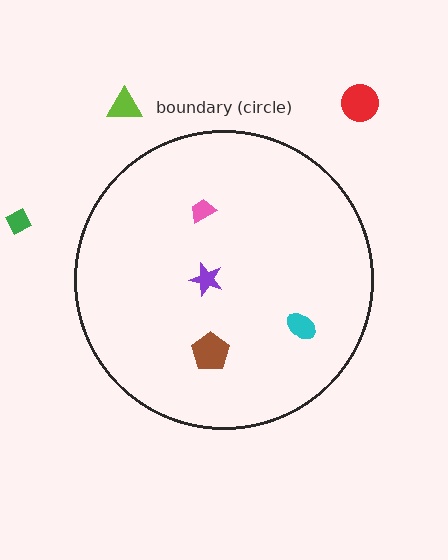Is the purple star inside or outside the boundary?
Inside.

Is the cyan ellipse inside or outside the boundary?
Inside.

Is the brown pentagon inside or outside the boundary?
Inside.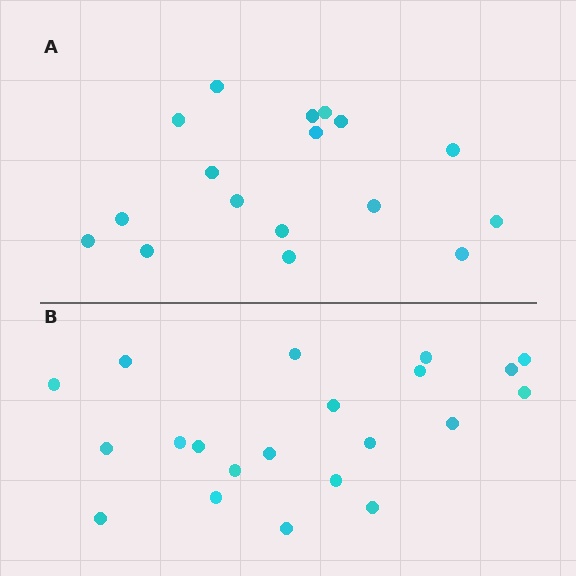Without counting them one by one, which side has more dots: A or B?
Region B (the bottom region) has more dots.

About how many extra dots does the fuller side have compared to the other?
Region B has about 4 more dots than region A.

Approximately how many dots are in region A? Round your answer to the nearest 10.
About 20 dots. (The exact count is 17, which rounds to 20.)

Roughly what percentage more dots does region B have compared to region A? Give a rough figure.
About 25% more.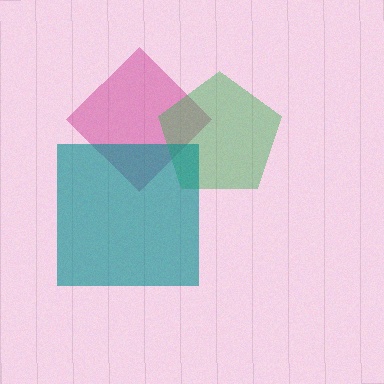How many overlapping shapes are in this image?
There are 3 overlapping shapes in the image.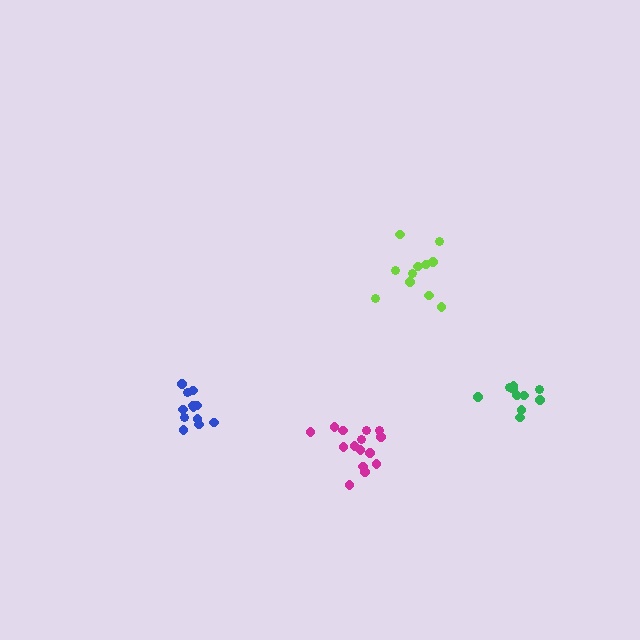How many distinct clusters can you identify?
There are 4 distinct clusters.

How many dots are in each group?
Group 1: 11 dots, Group 2: 12 dots, Group 3: 15 dots, Group 4: 10 dots (48 total).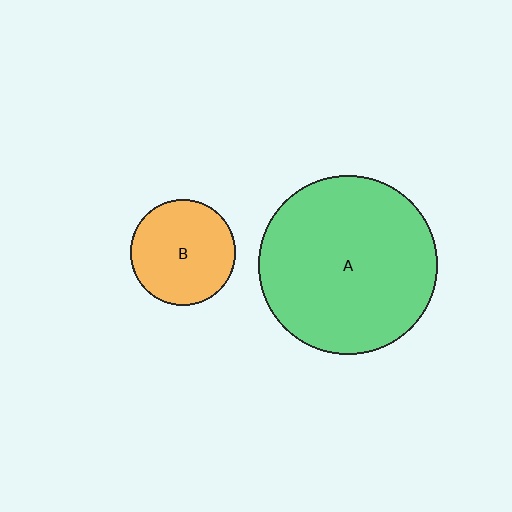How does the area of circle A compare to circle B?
Approximately 2.9 times.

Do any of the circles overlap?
No, none of the circles overlap.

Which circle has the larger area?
Circle A (green).